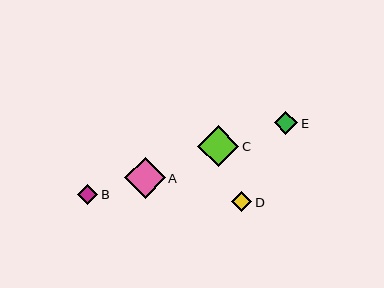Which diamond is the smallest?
Diamond D is the smallest with a size of approximately 20 pixels.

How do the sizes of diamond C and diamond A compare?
Diamond C and diamond A are approximately the same size.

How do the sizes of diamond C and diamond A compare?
Diamond C and diamond A are approximately the same size.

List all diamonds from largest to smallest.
From largest to smallest: C, A, E, B, D.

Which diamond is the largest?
Diamond C is the largest with a size of approximately 41 pixels.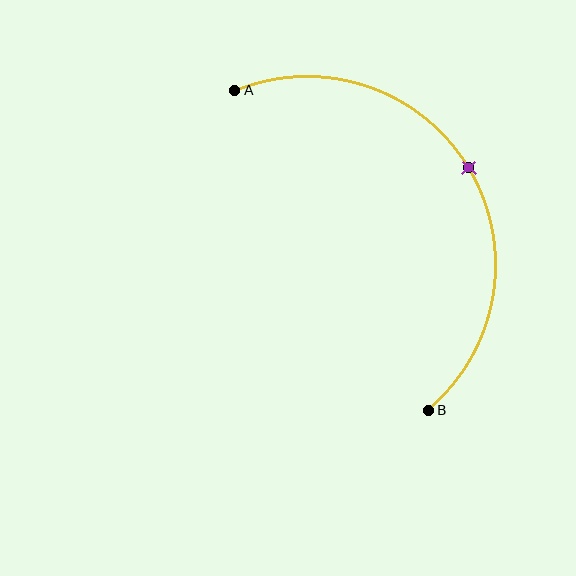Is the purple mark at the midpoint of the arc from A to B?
Yes. The purple mark lies on the arc at equal arc-length from both A and B — it is the arc midpoint.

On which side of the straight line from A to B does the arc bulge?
The arc bulges to the right of the straight line connecting A and B.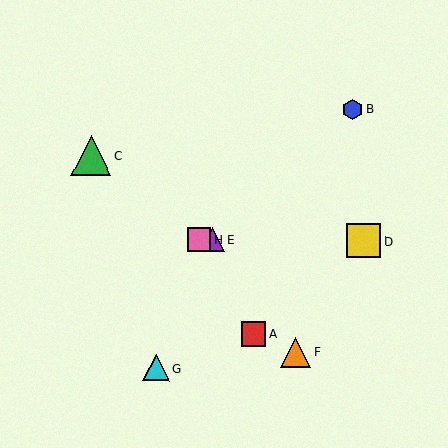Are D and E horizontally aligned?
Yes, both are at y≈241.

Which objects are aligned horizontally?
Objects D, E, H are aligned horizontally.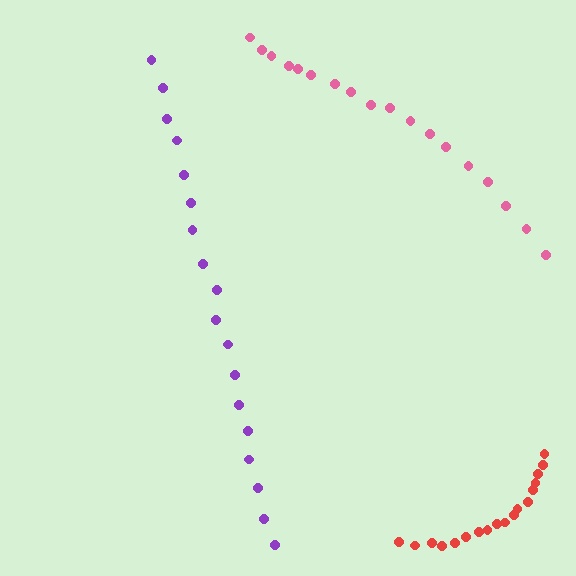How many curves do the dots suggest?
There are 3 distinct paths.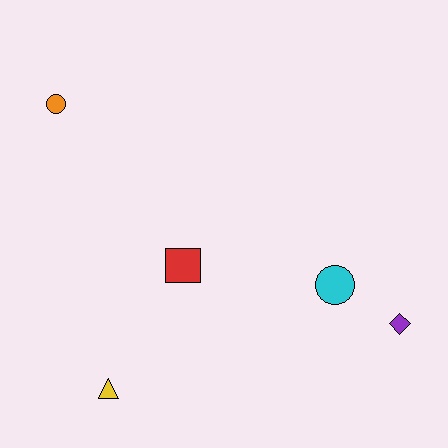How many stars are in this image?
There are no stars.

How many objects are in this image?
There are 5 objects.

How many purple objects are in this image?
There is 1 purple object.